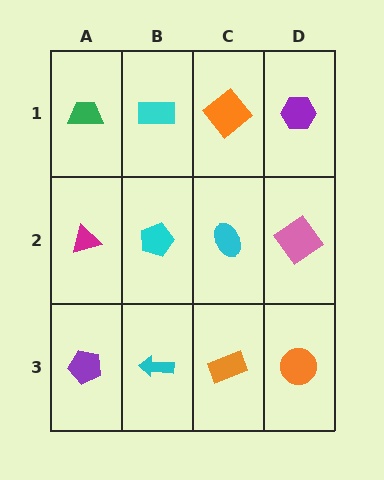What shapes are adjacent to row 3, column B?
A cyan pentagon (row 2, column B), a purple pentagon (row 3, column A), an orange rectangle (row 3, column C).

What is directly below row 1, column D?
A pink diamond.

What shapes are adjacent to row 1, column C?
A cyan ellipse (row 2, column C), a cyan rectangle (row 1, column B), a purple hexagon (row 1, column D).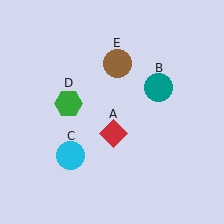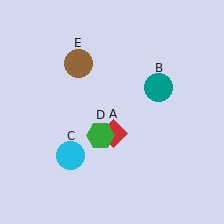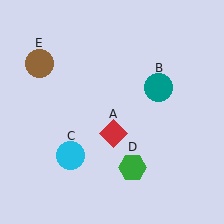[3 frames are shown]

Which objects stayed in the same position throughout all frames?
Red diamond (object A) and teal circle (object B) and cyan circle (object C) remained stationary.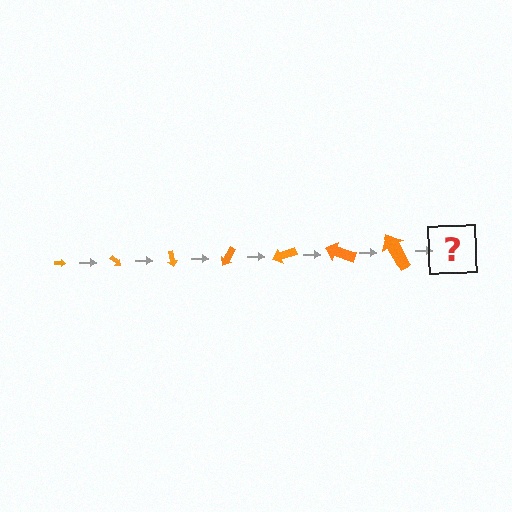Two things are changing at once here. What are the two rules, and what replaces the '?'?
The two rules are that the arrow grows larger each step and it rotates 40 degrees each step. The '?' should be an arrow, larger than the previous one and rotated 280 degrees from the start.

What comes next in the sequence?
The next element should be an arrow, larger than the previous one and rotated 280 degrees from the start.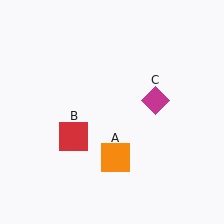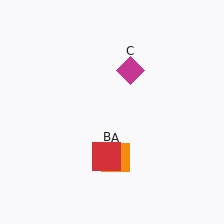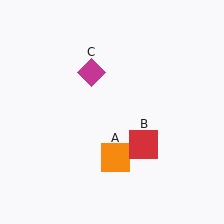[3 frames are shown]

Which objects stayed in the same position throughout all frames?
Orange square (object A) remained stationary.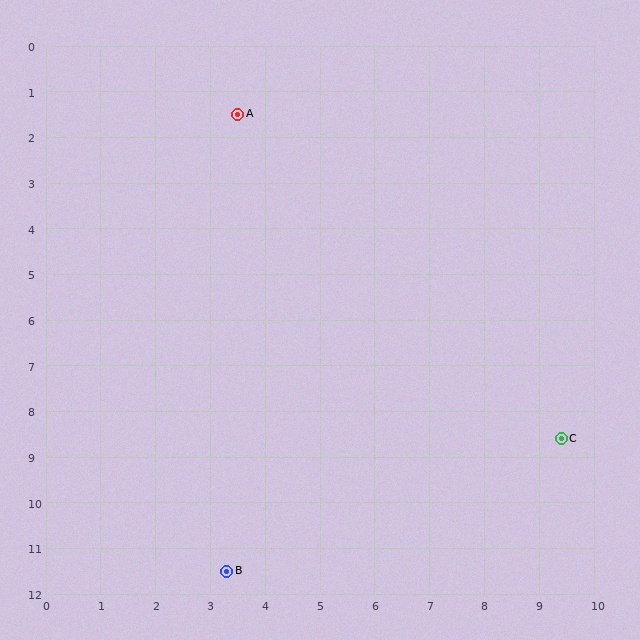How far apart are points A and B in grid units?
Points A and B are about 10.0 grid units apart.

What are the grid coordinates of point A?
Point A is at approximately (3.5, 1.5).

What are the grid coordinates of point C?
Point C is at approximately (9.4, 8.6).